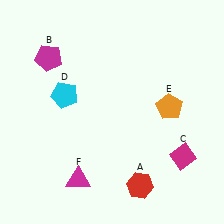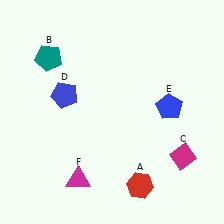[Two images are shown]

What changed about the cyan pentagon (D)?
In Image 1, D is cyan. In Image 2, it changed to blue.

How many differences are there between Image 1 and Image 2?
There are 3 differences between the two images.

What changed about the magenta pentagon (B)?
In Image 1, B is magenta. In Image 2, it changed to teal.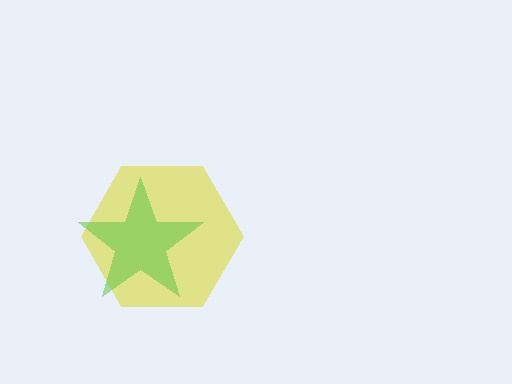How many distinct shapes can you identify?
There are 2 distinct shapes: a yellow hexagon, a lime star.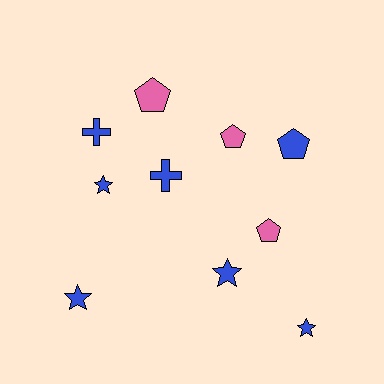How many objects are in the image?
There are 10 objects.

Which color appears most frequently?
Blue, with 7 objects.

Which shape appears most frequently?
Star, with 4 objects.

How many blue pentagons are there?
There is 1 blue pentagon.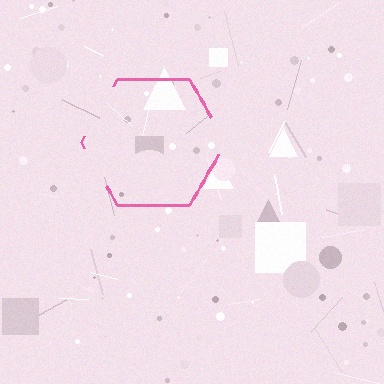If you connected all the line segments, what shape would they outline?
They would outline a hexagon.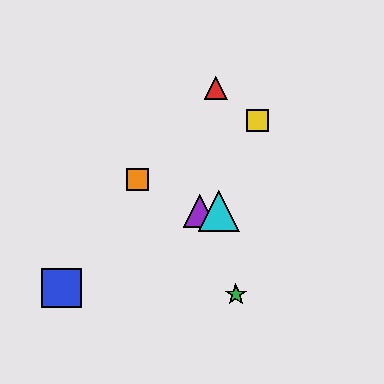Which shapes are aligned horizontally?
The purple triangle, the cyan triangle are aligned horizontally.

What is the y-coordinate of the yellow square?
The yellow square is at y≈121.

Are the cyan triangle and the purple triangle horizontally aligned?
Yes, both are at y≈211.